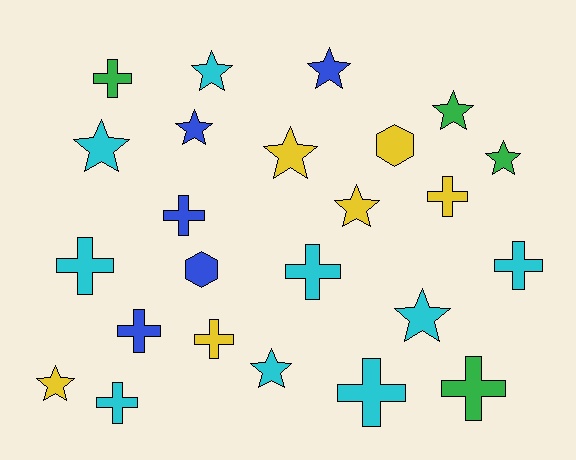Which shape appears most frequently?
Star, with 11 objects.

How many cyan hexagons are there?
There are no cyan hexagons.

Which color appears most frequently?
Cyan, with 9 objects.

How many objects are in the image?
There are 24 objects.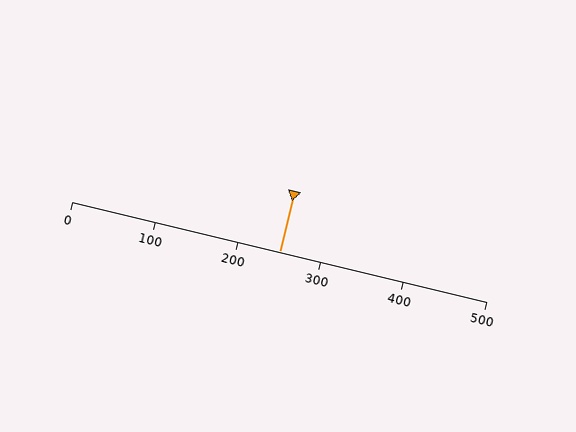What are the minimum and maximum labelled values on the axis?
The axis runs from 0 to 500.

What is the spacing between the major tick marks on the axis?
The major ticks are spaced 100 apart.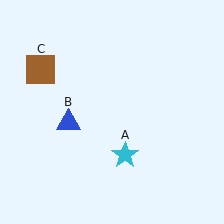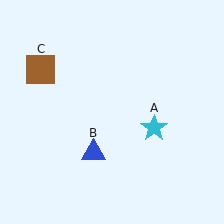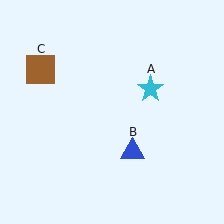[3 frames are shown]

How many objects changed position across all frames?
2 objects changed position: cyan star (object A), blue triangle (object B).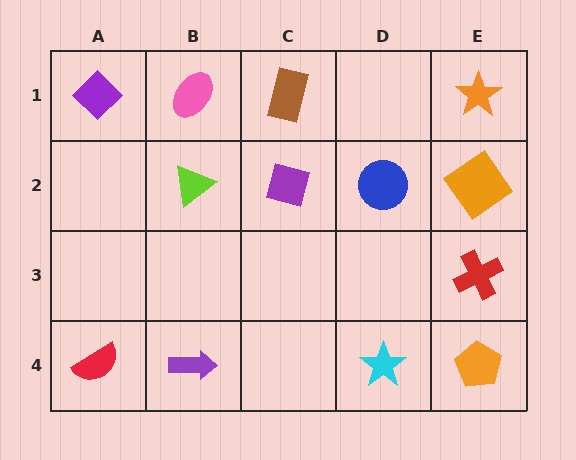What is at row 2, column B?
A lime triangle.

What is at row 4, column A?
A red semicircle.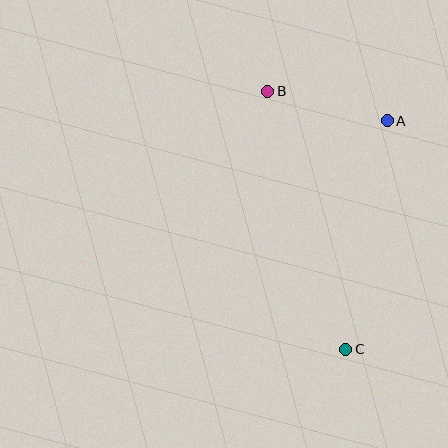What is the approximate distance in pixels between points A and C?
The distance between A and C is approximately 232 pixels.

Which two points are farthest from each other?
Points B and C are farthest from each other.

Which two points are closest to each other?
Points A and B are closest to each other.